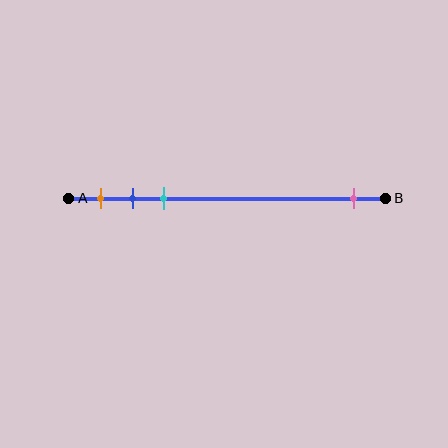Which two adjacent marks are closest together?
The blue and cyan marks are the closest adjacent pair.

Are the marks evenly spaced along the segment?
No, the marks are not evenly spaced.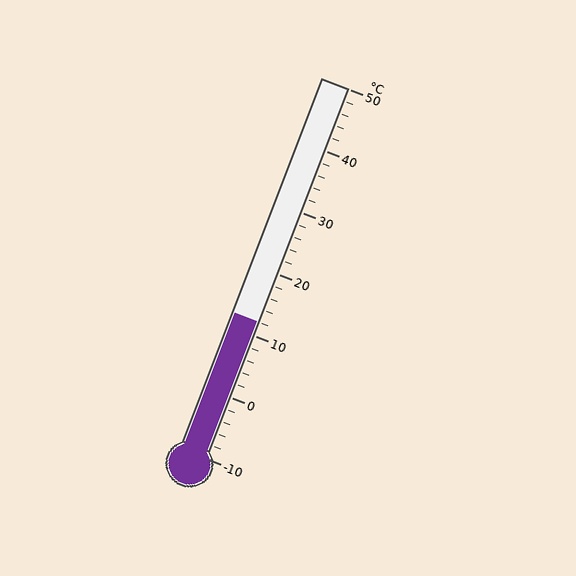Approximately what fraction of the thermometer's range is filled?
The thermometer is filled to approximately 35% of its range.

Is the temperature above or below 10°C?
The temperature is above 10°C.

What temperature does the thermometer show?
The thermometer shows approximately 12°C.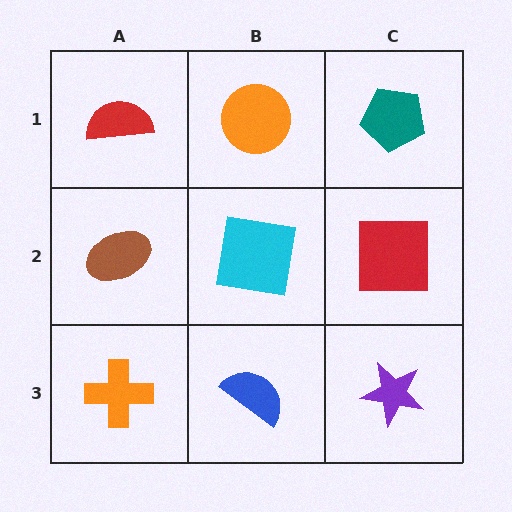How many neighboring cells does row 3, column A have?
2.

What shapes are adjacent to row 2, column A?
A red semicircle (row 1, column A), an orange cross (row 3, column A), a cyan square (row 2, column B).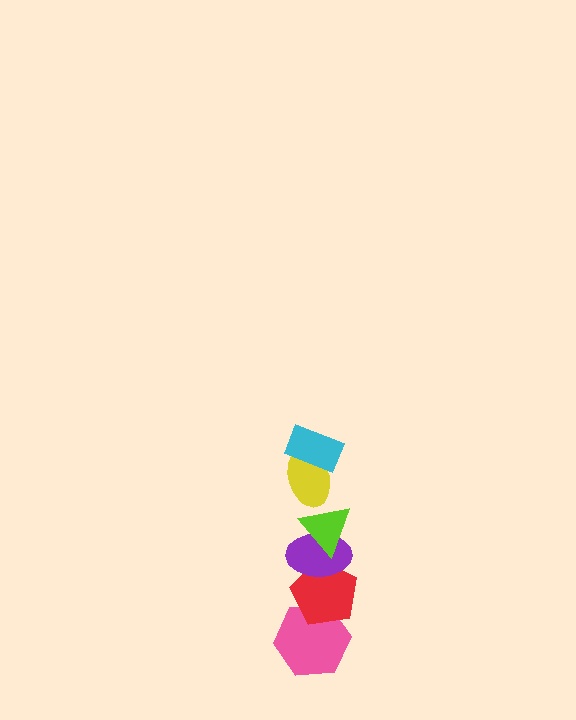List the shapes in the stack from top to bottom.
From top to bottom: the cyan rectangle, the yellow ellipse, the lime triangle, the purple ellipse, the red pentagon, the pink hexagon.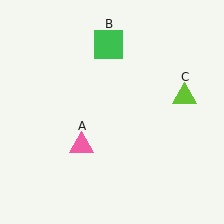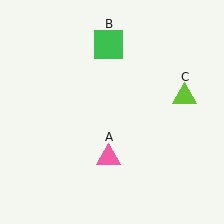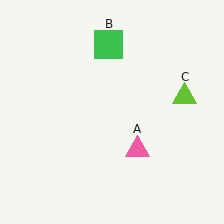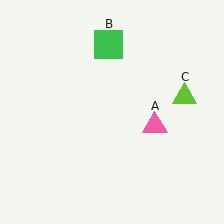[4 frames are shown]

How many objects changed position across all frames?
1 object changed position: pink triangle (object A).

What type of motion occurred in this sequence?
The pink triangle (object A) rotated counterclockwise around the center of the scene.